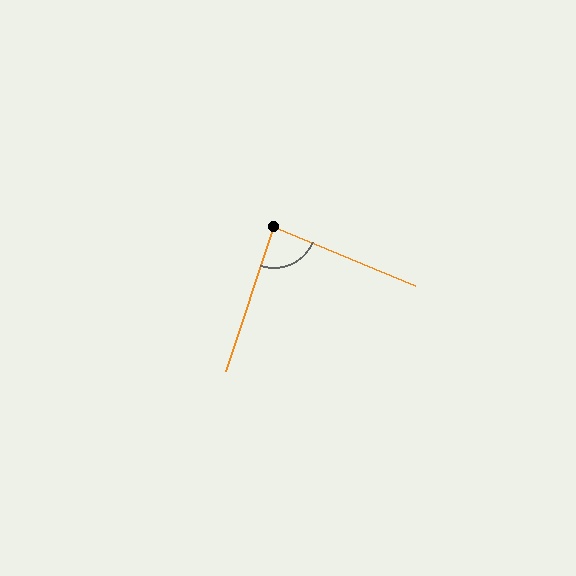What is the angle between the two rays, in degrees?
Approximately 86 degrees.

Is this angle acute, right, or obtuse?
It is approximately a right angle.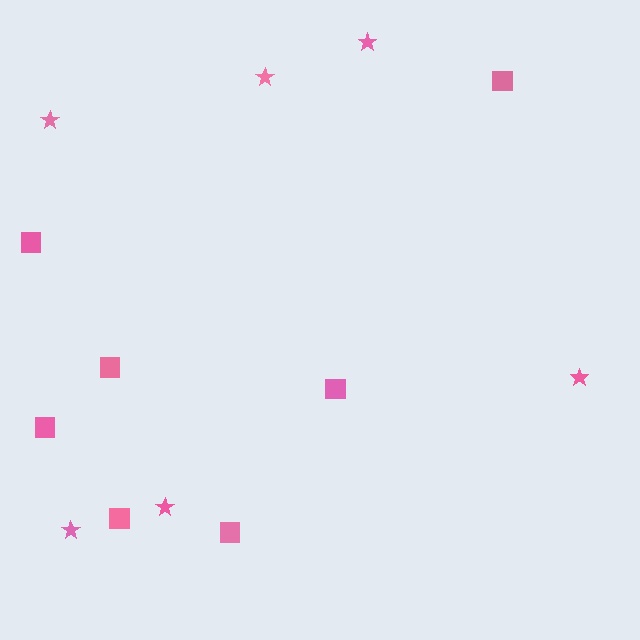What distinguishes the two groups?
There are 2 groups: one group of squares (7) and one group of stars (6).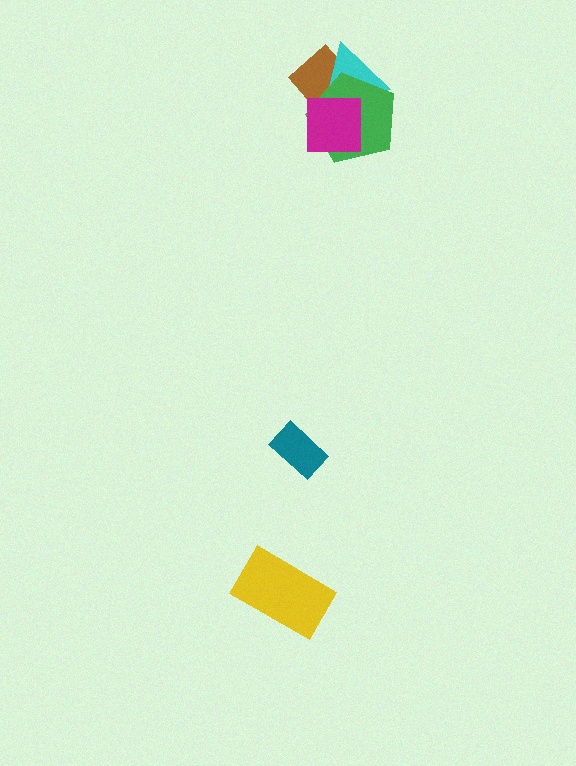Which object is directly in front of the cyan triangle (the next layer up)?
The green pentagon is directly in front of the cyan triangle.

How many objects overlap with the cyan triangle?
3 objects overlap with the cyan triangle.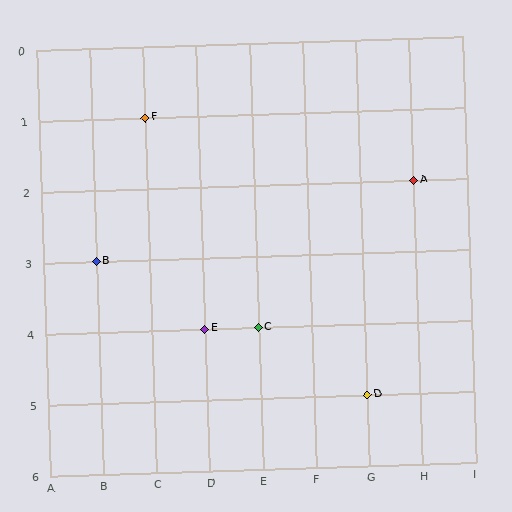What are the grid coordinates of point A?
Point A is at grid coordinates (H, 2).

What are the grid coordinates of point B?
Point B is at grid coordinates (B, 3).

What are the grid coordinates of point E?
Point E is at grid coordinates (D, 4).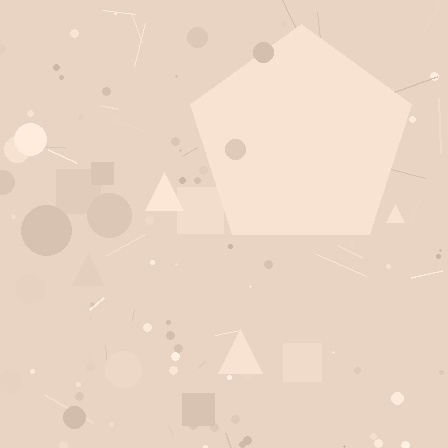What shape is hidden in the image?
A pentagon is hidden in the image.